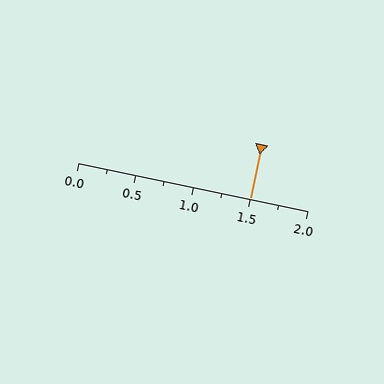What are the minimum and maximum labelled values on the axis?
The axis runs from 0.0 to 2.0.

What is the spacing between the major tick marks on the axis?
The major ticks are spaced 0.5 apart.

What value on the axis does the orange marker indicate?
The marker indicates approximately 1.5.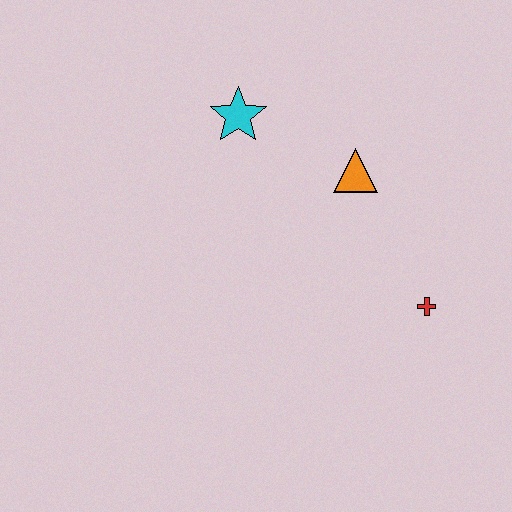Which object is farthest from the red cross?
The cyan star is farthest from the red cross.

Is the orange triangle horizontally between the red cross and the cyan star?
Yes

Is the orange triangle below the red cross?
No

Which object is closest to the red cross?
The orange triangle is closest to the red cross.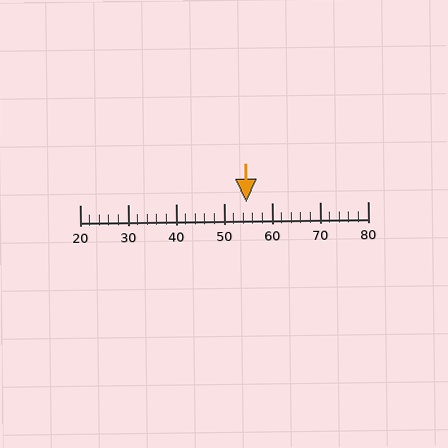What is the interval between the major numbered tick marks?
The major tick marks are spaced 10 units apart.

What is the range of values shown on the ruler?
The ruler shows values from 20 to 80.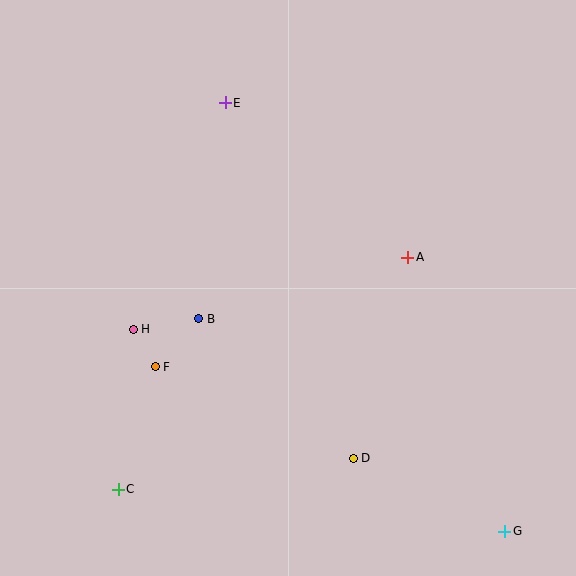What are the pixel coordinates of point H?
Point H is at (133, 329).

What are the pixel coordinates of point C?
Point C is at (118, 489).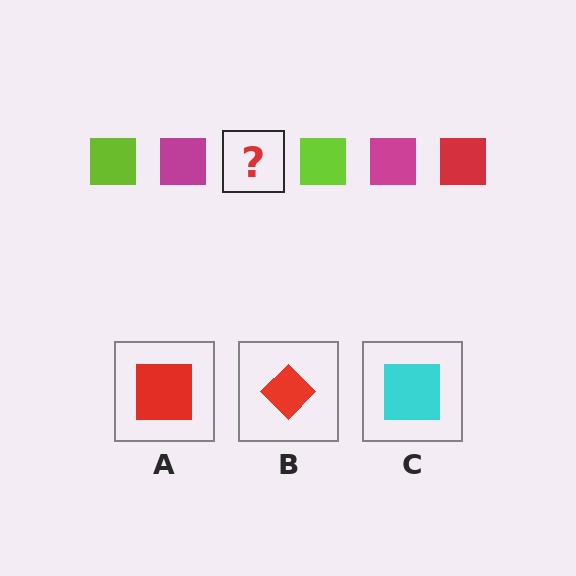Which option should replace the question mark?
Option A.